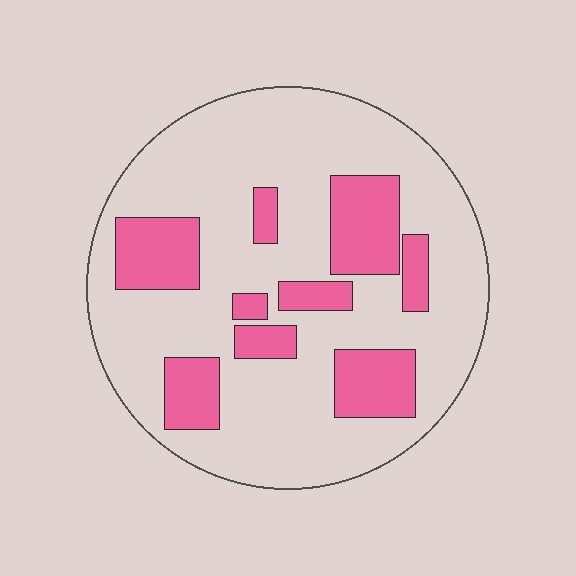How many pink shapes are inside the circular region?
9.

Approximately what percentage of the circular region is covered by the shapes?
Approximately 25%.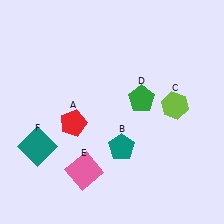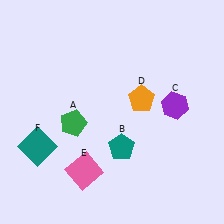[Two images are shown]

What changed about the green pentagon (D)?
In Image 1, D is green. In Image 2, it changed to orange.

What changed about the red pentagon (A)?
In Image 1, A is red. In Image 2, it changed to green.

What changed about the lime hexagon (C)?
In Image 1, C is lime. In Image 2, it changed to purple.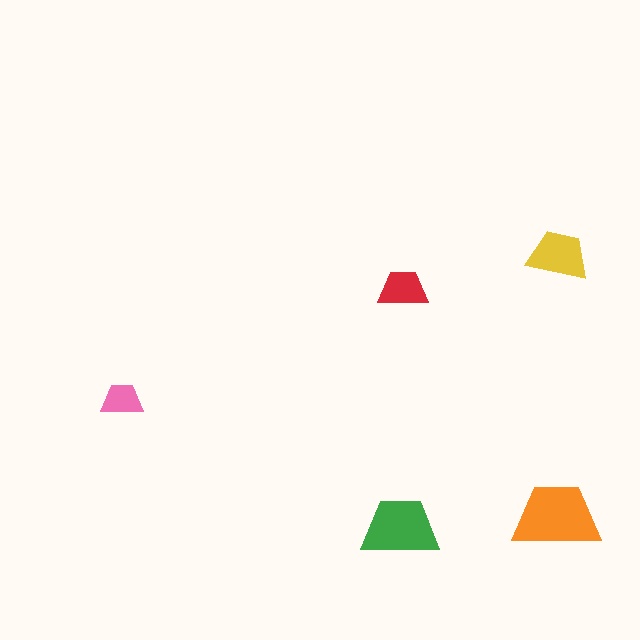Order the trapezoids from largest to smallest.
the orange one, the green one, the yellow one, the red one, the pink one.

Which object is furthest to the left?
The pink trapezoid is leftmost.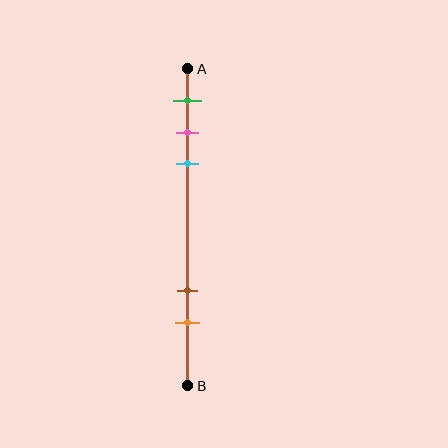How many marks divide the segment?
There are 5 marks dividing the segment.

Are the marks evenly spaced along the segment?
No, the marks are not evenly spaced.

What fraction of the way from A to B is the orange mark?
The orange mark is approximately 80% (0.8) of the way from A to B.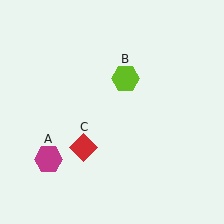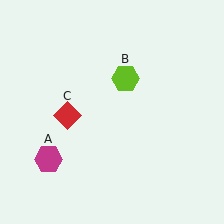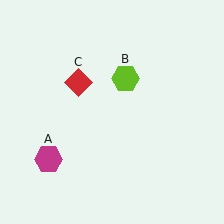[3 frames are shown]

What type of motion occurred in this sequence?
The red diamond (object C) rotated clockwise around the center of the scene.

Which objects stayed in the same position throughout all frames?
Magenta hexagon (object A) and lime hexagon (object B) remained stationary.